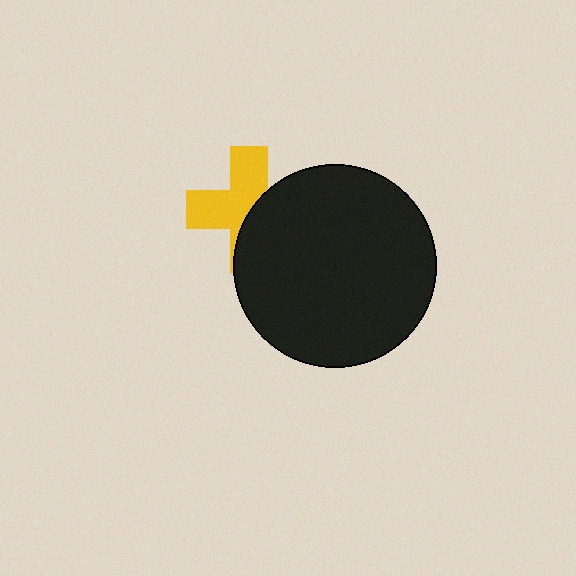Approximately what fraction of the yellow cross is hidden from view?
Roughly 46% of the yellow cross is hidden behind the black circle.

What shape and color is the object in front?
The object in front is a black circle.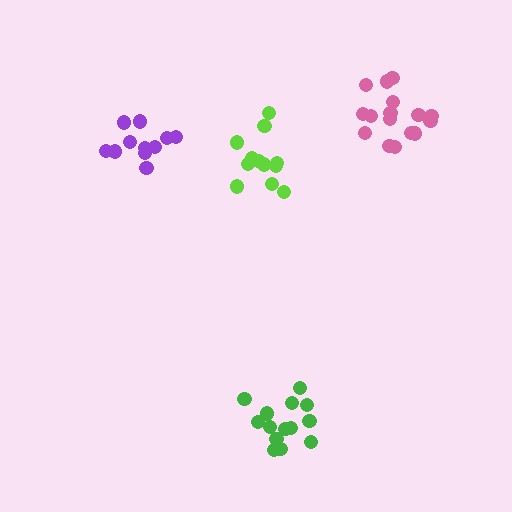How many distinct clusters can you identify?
There are 4 distinct clusters.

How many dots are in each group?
Group 1: 11 dots, Group 2: 17 dots, Group 3: 12 dots, Group 4: 14 dots (54 total).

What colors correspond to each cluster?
The clusters are colored: purple, pink, lime, green.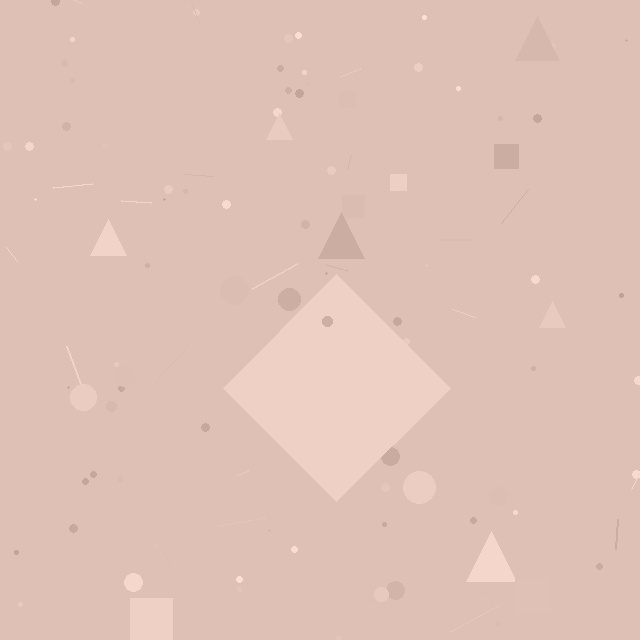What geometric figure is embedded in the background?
A diamond is embedded in the background.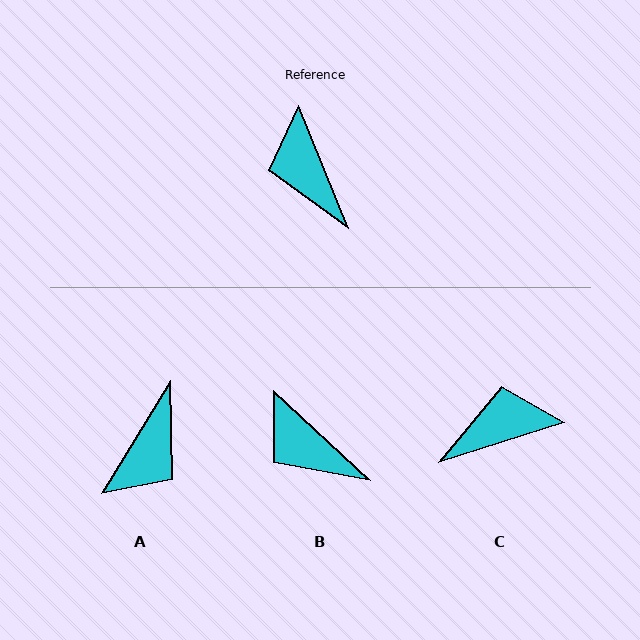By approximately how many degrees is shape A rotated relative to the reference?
Approximately 126 degrees counter-clockwise.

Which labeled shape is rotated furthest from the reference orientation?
A, about 126 degrees away.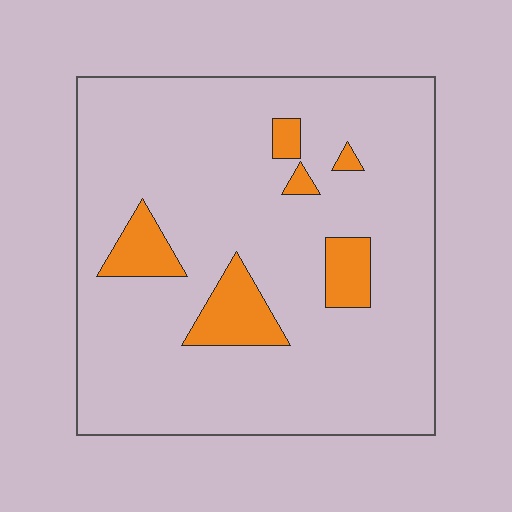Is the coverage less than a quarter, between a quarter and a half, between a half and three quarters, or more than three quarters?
Less than a quarter.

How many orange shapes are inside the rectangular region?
6.